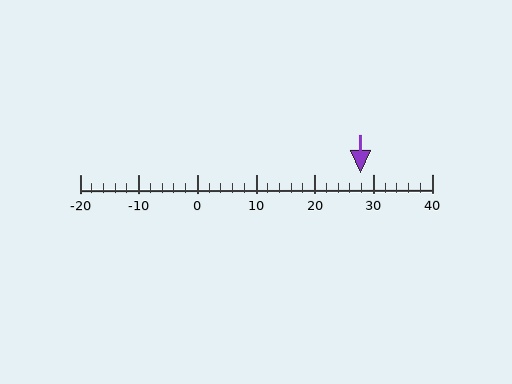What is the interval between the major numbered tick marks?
The major tick marks are spaced 10 units apart.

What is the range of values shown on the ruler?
The ruler shows values from -20 to 40.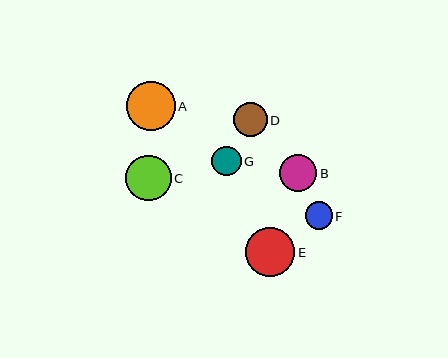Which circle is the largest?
Circle E is the largest with a size of approximately 49 pixels.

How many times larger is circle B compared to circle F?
Circle B is approximately 1.4 times the size of circle F.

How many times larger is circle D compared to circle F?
Circle D is approximately 1.2 times the size of circle F.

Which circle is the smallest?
Circle F is the smallest with a size of approximately 27 pixels.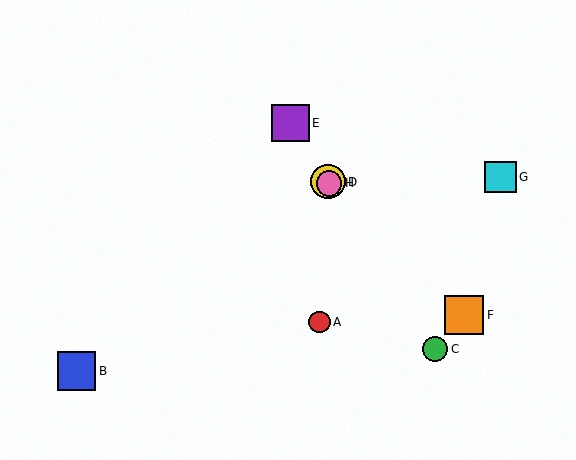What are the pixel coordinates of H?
Object H is at (329, 183).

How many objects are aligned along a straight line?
4 objects (C, D, E, H) are aligned along a straight line.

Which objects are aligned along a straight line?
Objects C, D, E, H are aligned along a straight line.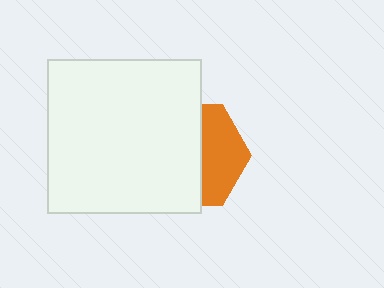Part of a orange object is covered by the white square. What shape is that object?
It is a hexagon.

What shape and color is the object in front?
The object in front is a white square.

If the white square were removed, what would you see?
You would see the complete orange hexagon.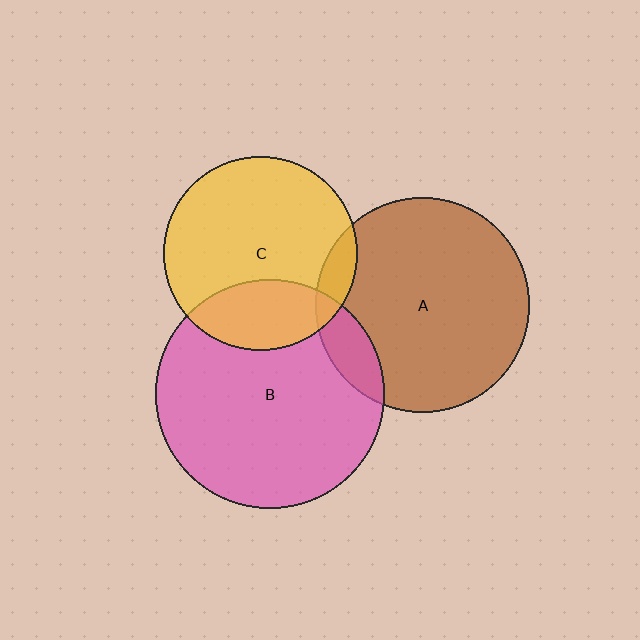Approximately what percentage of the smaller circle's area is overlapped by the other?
Approximately 10%.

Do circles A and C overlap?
Yes.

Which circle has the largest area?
Circle B (pink).